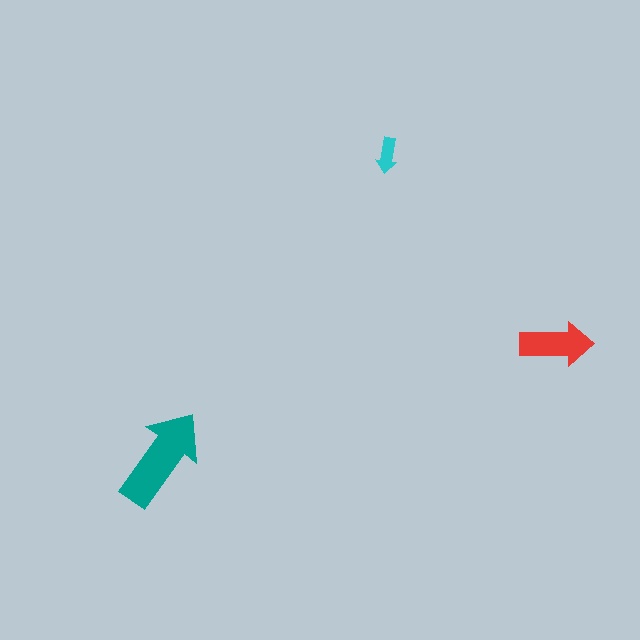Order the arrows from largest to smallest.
the teal one, the red one, the cyan one.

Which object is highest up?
The cyan arrow is topmost.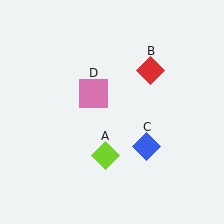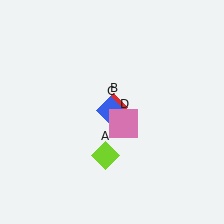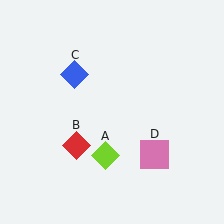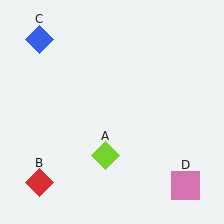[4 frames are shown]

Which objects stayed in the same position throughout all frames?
Lime diamond (object A) remained stationary.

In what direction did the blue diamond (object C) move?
The blue diamond (object C) moved up and to the left.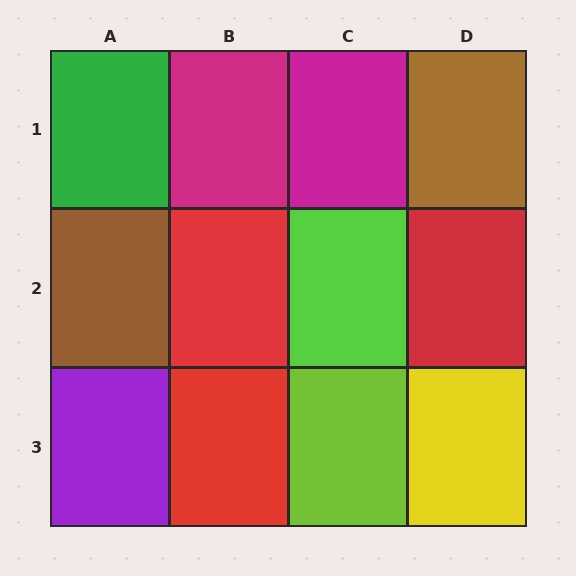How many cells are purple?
1 cell is purple.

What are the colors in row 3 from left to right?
Purple, red, lime, yellow.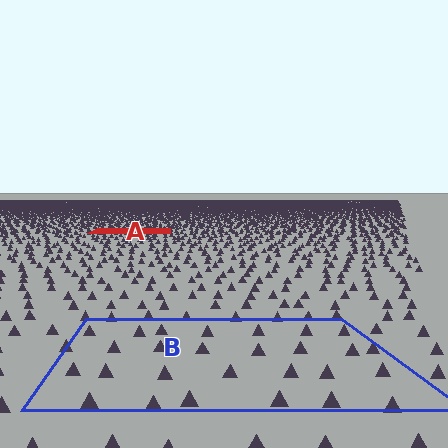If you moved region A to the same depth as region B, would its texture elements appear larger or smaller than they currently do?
They would appear larger. At a closer depth, the same texture elements are projected at a bigger on-screen size.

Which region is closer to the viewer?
Region B is closer. The texture elements there are larger and more spread out.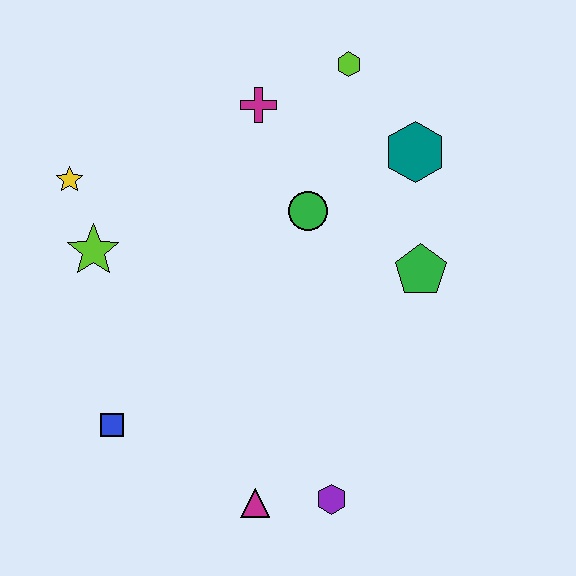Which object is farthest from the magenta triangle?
The lime hexagon is farthest from the magenta triangle.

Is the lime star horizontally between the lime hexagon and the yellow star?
Yes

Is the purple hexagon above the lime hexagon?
No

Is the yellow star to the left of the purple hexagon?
Yes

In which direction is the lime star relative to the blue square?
The lime star is above the blue square.